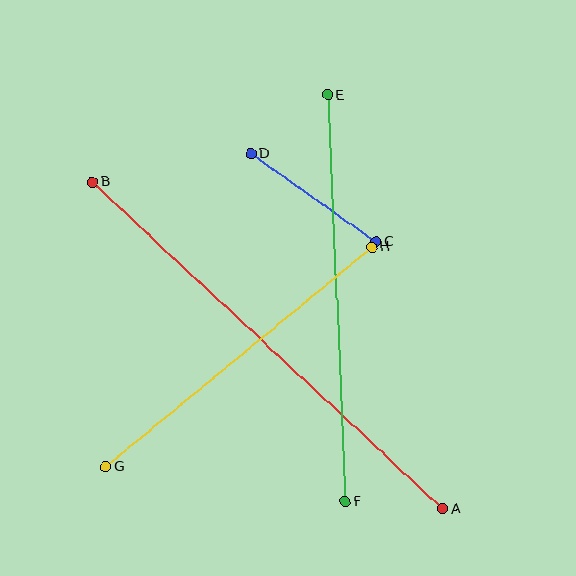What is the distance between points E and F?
The distance is approximately 407 pixels.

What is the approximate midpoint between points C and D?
The midpoint is at approximately (313, 197) pixels.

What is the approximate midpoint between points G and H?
The midpoint is at approximately (239, 357) pixels.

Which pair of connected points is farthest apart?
Points A and B are farthest apart.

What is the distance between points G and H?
The distance is approximately 345 pixels.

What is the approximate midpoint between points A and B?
The midpoint is at approximately (267, 345) pixels.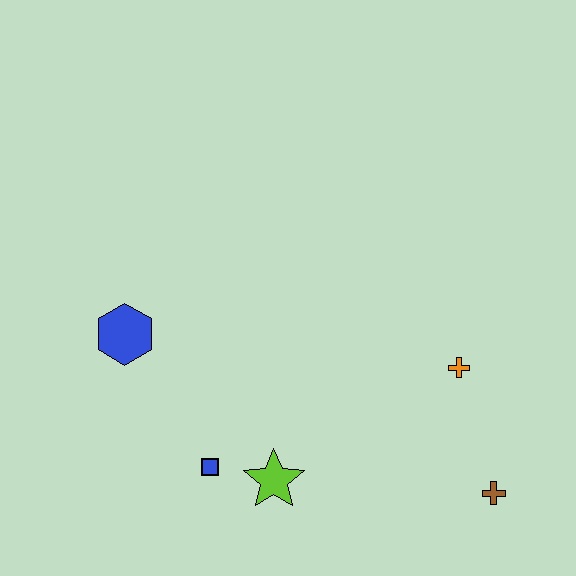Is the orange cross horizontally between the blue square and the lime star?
No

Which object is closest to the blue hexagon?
The blue square is closest to the blue hexagon.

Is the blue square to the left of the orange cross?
Yes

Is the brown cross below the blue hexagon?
Yes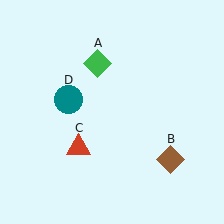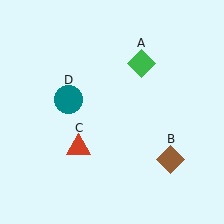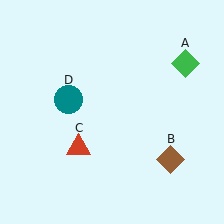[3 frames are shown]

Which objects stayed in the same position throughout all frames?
Brown diamond (object B) and red triangle (object C) and teal circle (object D) remained stationary.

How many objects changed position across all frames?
1 object changed position: green diamond (object A).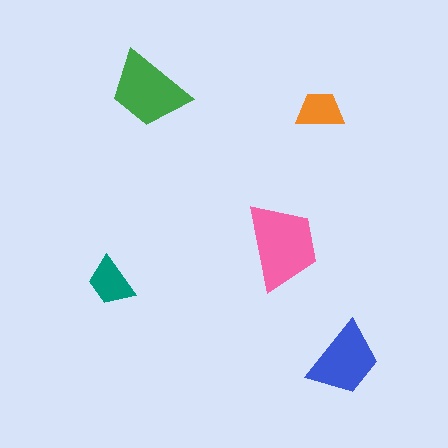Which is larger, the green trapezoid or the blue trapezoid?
The green one.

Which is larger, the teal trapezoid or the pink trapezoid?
The pink one.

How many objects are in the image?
There are 5 objects in the image.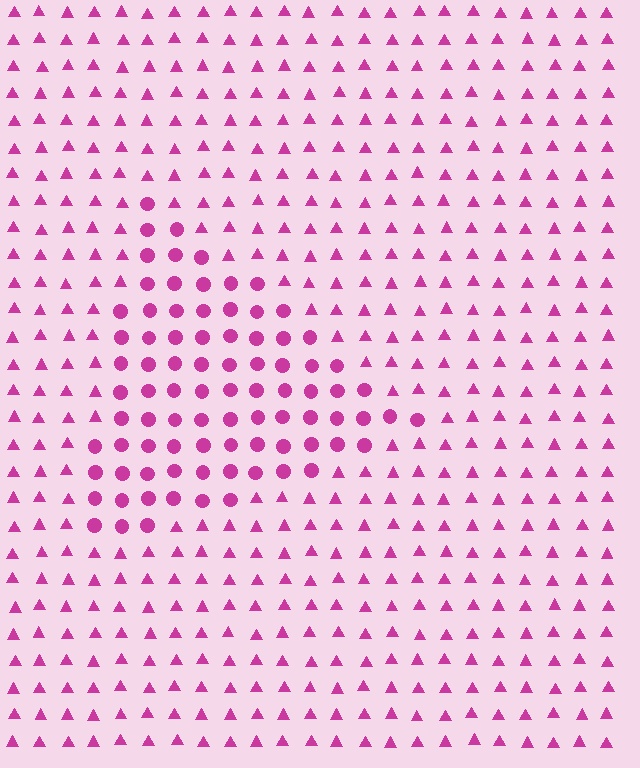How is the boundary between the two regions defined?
The boundary is defined by a change in element shape: circles inside vs. triangles outside. All elements share the same color and spacing.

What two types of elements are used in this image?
The image uses circles inside the triangle region and triangles outside it.